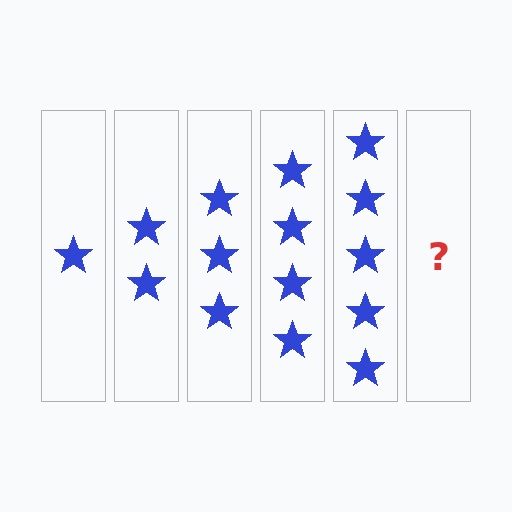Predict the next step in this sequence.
The next step is 6 stars.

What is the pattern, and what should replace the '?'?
The pattern is that each step adds one more star. The '?' should be 6 stars.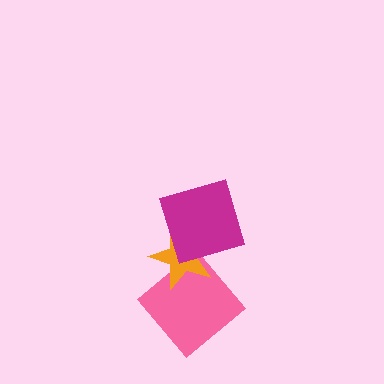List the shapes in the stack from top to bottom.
From top to bottom: the magenta square, the orange star, the pink diamond.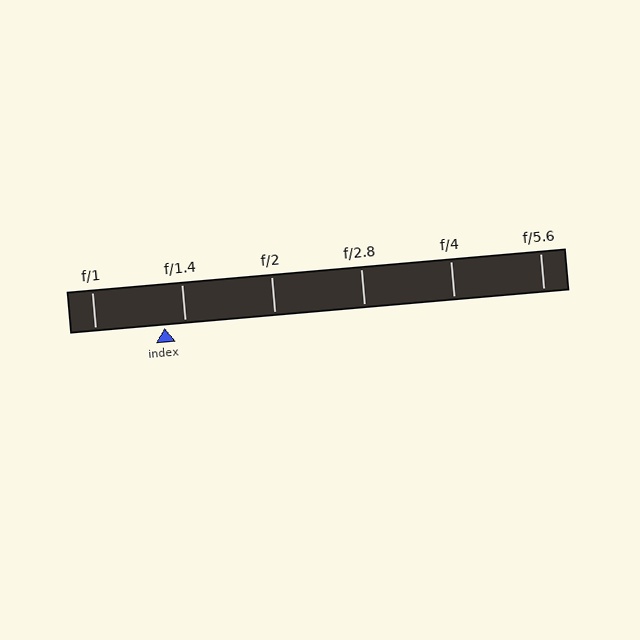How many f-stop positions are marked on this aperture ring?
There are 6 f-stop positions marked.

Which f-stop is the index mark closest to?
The index mark is closest to f/1.4.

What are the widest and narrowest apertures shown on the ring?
The widest aperture shown is f/1 and the narrowest is f/5.6.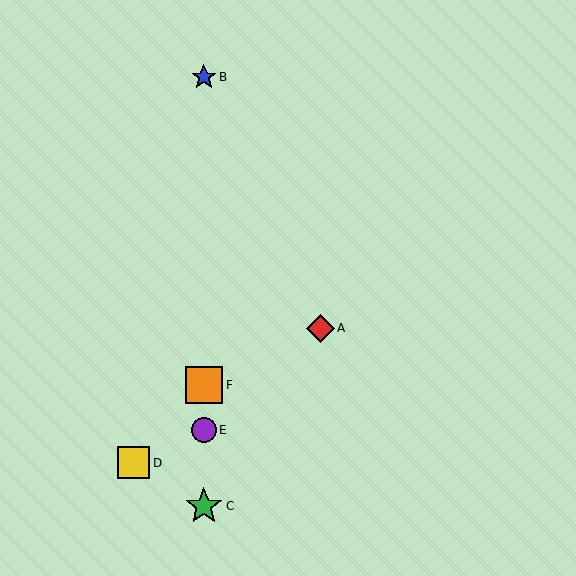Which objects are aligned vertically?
Objects B, C, E, F are aligned vertically.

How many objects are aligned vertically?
4 objects (B, C, E, F) are aligned vertically.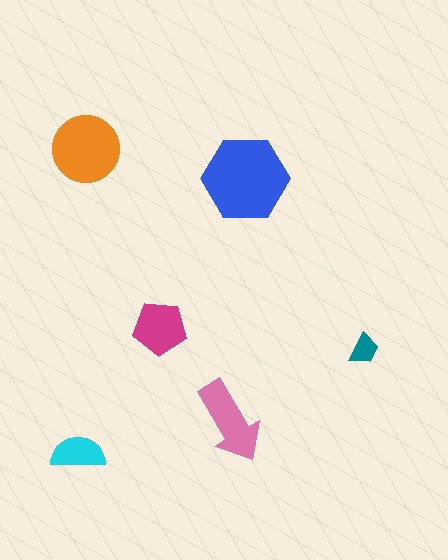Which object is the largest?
The blue hexagon.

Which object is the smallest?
The teal trapezoid.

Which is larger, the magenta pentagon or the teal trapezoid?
The magenta pentagon.